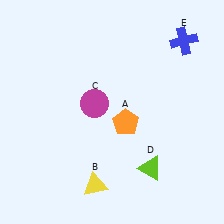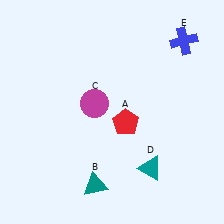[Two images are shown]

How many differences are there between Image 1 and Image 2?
There are 3 differences between the two images.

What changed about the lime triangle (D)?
In Image 1, D is lime. In Image 2, it changed to teal.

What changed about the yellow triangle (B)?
In Image 1, B is yellow. In Image 2, it changed to teal.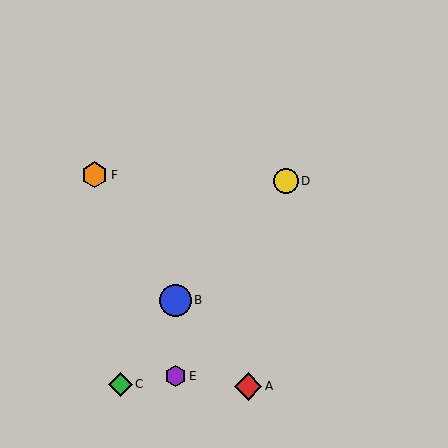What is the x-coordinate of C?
Object C is at x≈120.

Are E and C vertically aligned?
No, E is at x≈175 and C is at x≈120.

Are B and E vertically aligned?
Yes, both are at x≈175.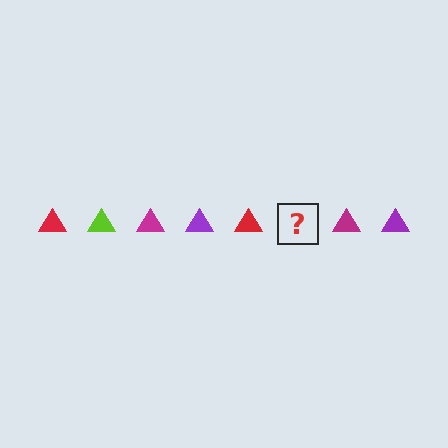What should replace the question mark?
The question mark should be replaced with a lime triangle.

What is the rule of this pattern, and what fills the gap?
The rule is that the pattern cycles through red, lime, magenta, purple triangles. The gap should be filled with a lime triangle.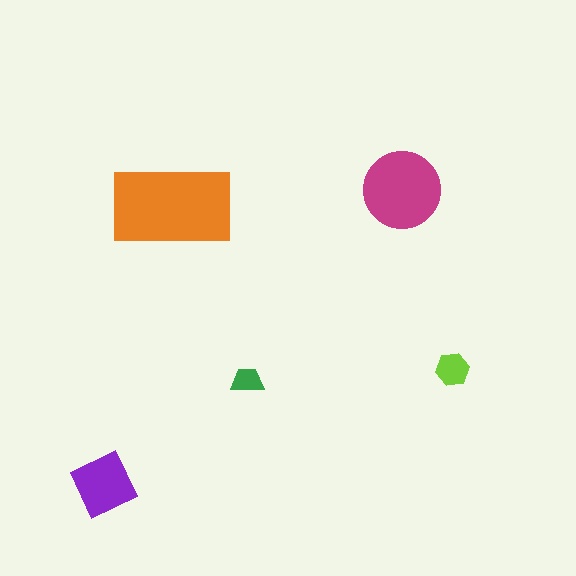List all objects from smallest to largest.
The green trapezoid, the lime hexagon, the purple square, the magenta circle, the orange rectangle.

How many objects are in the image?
There are 5 objects in the image.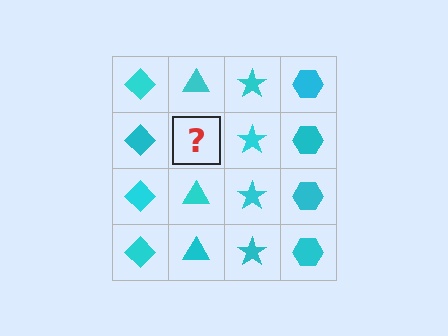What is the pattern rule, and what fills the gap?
The rule is that each column has a consistent shape. The gap should be filled with a cyan triangle.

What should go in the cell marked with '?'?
The missing cell should contain a cyan triangle.